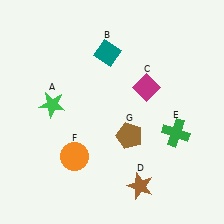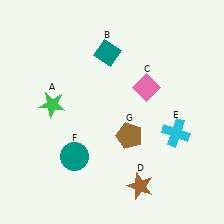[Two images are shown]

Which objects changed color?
C changed from magenta to pink. E changed from green to cyan. F changed from orange to teal.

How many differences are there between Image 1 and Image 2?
There are 3 differences between the two images.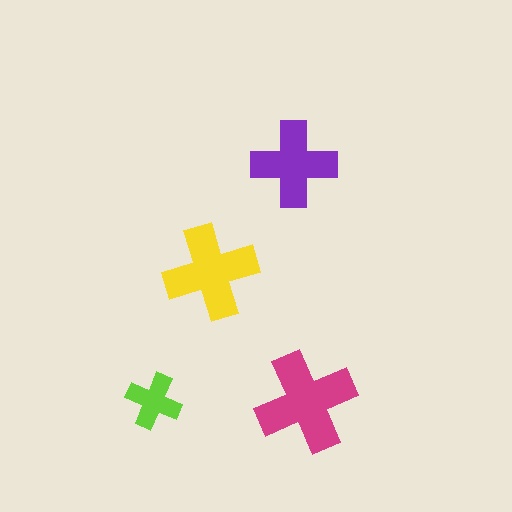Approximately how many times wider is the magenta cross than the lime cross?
About 2 times wider.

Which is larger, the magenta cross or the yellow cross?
The magenta one.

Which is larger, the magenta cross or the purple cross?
The magenta one.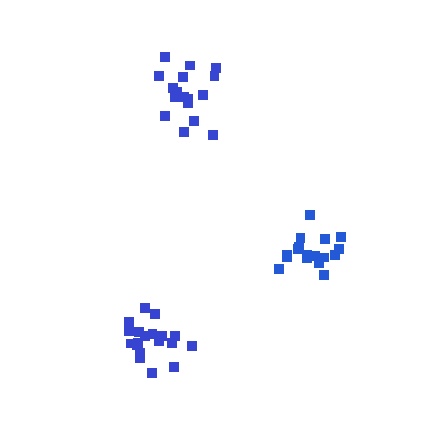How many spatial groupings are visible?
There are 3 spatial groupings.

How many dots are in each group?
Group 1: 20 dots, Group 2: 18 dots, Group 3: 17 dots (55 total).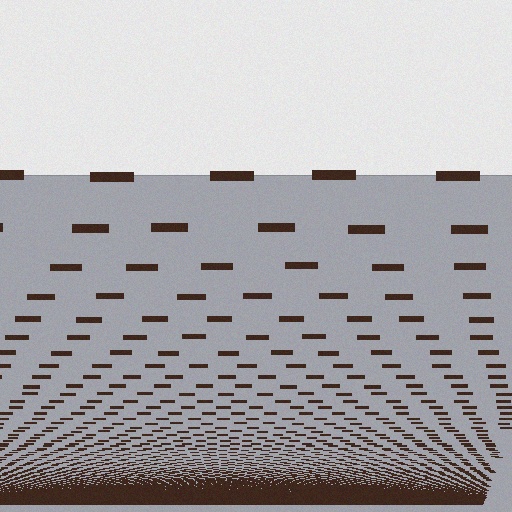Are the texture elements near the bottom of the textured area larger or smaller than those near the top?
Smaller. The gradient is inverted — elements near the bottom are smaller and denser.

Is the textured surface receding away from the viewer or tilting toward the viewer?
The surface appears to tilt toward the viewer. Texture elements get larger and sparser toward the top.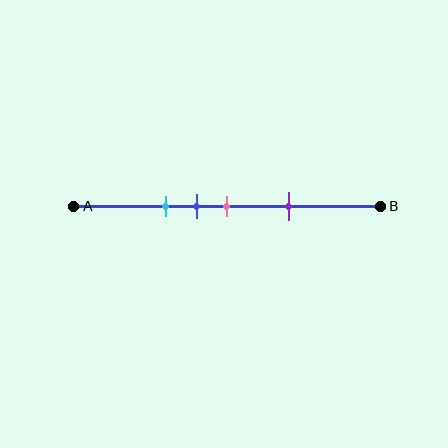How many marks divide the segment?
There are 4 marks dividing the segment.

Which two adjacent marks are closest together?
The blue and pink marks are the closest adjacent pair.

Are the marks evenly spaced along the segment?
No, the marks are not evenly spaced.